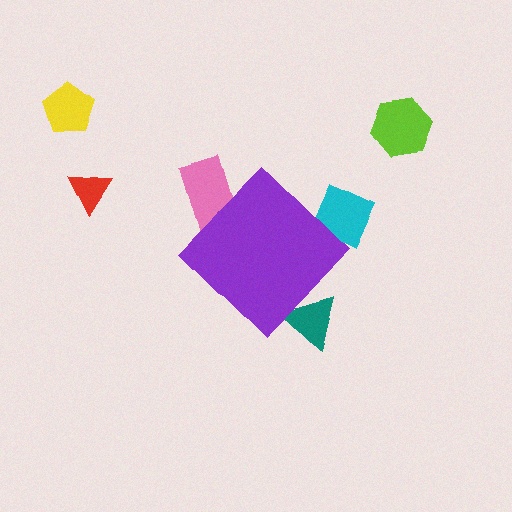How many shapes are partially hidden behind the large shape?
3 shapes are partially hidden.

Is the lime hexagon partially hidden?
No, the lime hexagon is fully visible.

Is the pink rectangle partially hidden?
Yes, the pink rectangle is partially hidden behind the purple diamond.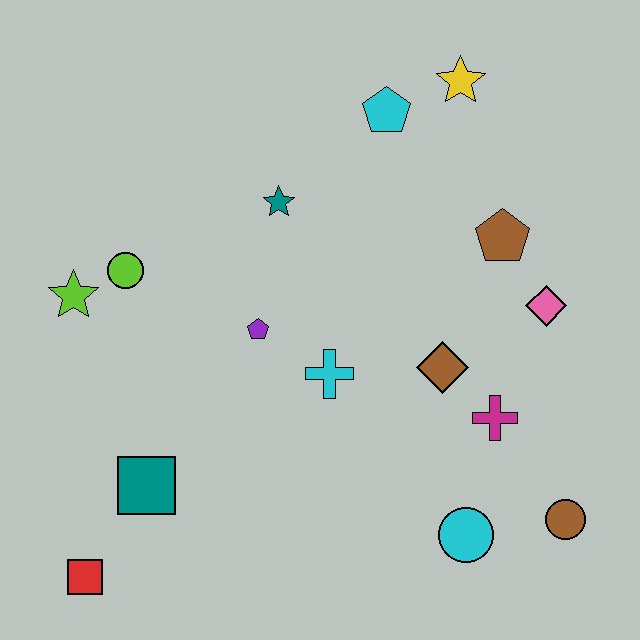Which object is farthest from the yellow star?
The red square is farthest from the yellow star.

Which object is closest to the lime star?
The lime circle is closest to the lime star.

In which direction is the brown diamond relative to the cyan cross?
The brown diamond is to the right of the cyan cross.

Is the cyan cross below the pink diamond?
Yes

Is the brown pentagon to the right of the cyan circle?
Yes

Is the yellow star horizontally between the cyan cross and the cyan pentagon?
No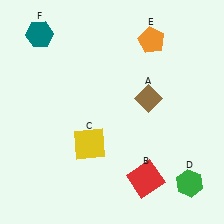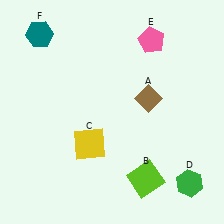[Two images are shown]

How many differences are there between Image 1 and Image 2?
There are 2 differences between the two images.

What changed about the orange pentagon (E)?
In Image 1, E is orange. In Image 2, it changed to pink.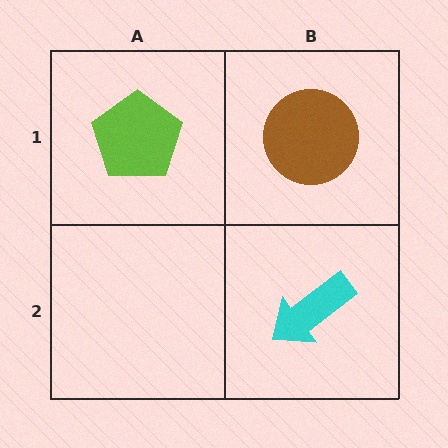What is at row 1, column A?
A lime pentagon.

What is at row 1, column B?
A brown circle.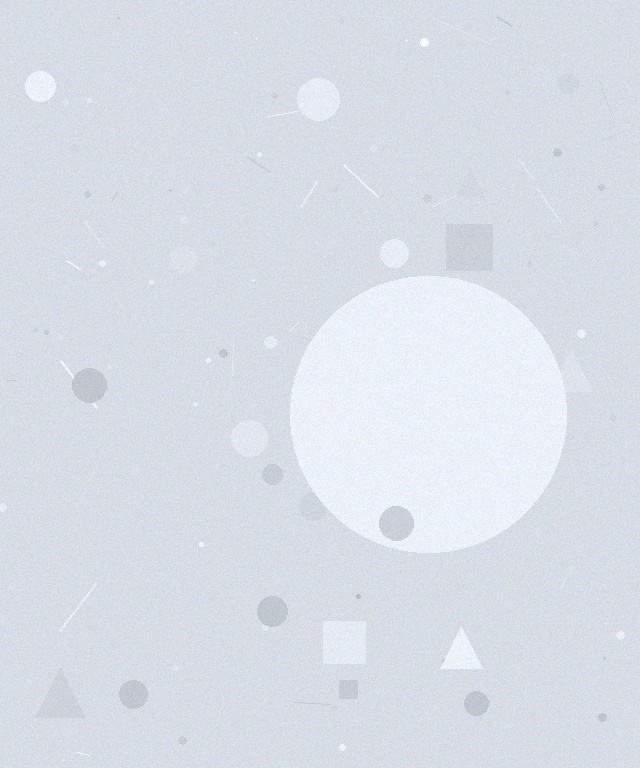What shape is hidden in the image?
A circle is hidden in the image.